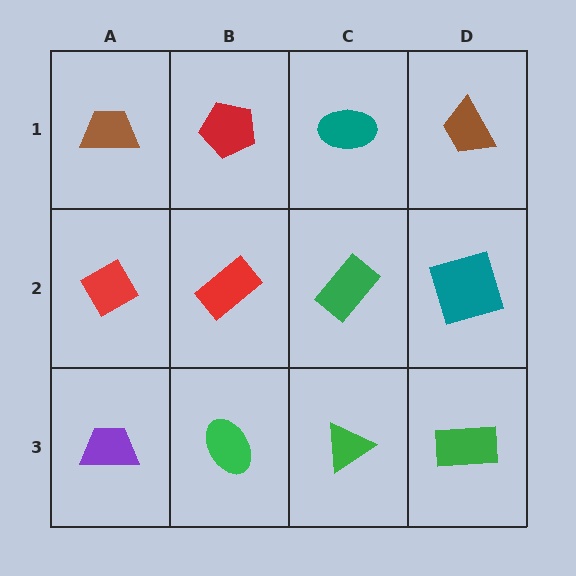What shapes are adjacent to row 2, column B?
A red pentagon (row 1, column B), a green ellipse (row 3, column B), a red diamond (row 2, column A), a green rectangle (row 2, column C).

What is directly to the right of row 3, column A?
A green ellipse.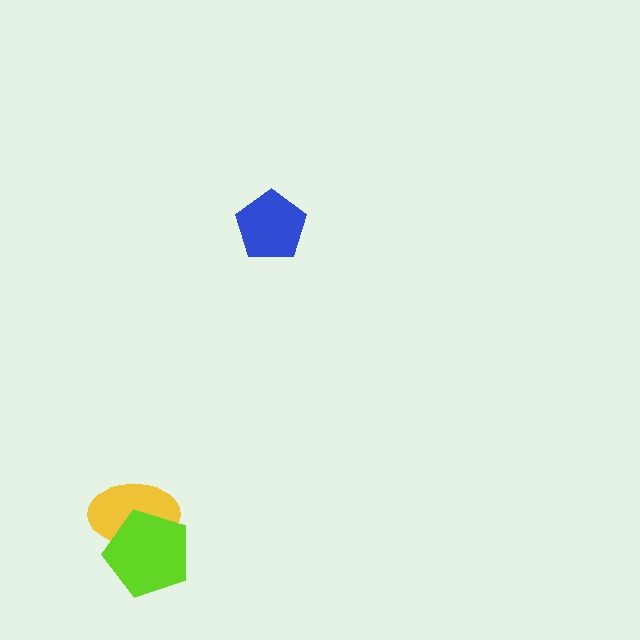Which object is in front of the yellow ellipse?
The lime pentagon is in front of the yellow ellipse.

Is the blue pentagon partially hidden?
No, no other shape covers it.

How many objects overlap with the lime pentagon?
1 object overlaps with the lime pentagon.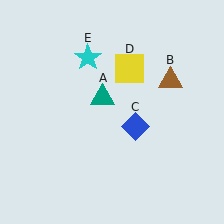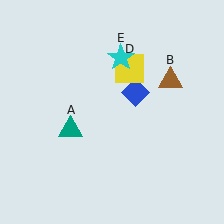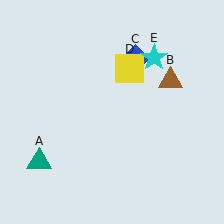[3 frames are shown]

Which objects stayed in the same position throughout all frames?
Brown triangle (object B) and yellow square (object D) remained stationary.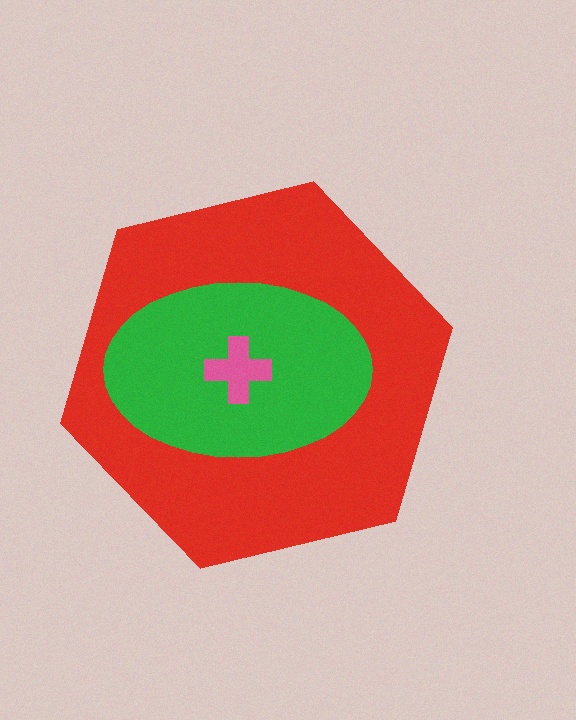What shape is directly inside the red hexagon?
The green ellipse.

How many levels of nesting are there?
3.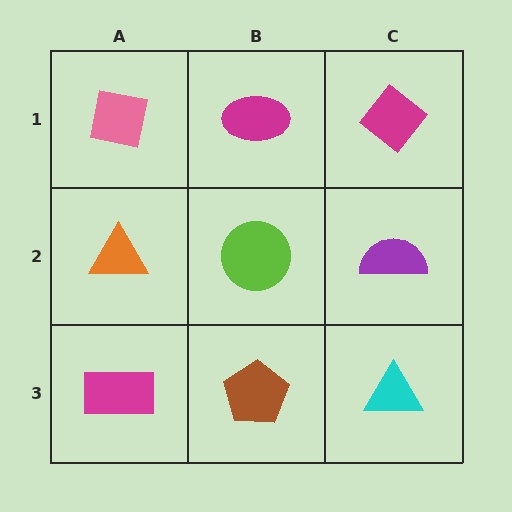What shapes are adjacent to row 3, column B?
A lime circle (row 2, column B), a magenta rectangle (row 3, column A), a cyan triangle (row 3, column C).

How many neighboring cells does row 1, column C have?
2.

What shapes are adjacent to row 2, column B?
A magenta ellipse (row 1, column B), a brown pentagon (row 3, column B), an orange triangle (row 2, column A), a purple semicircle (row 2, column C).